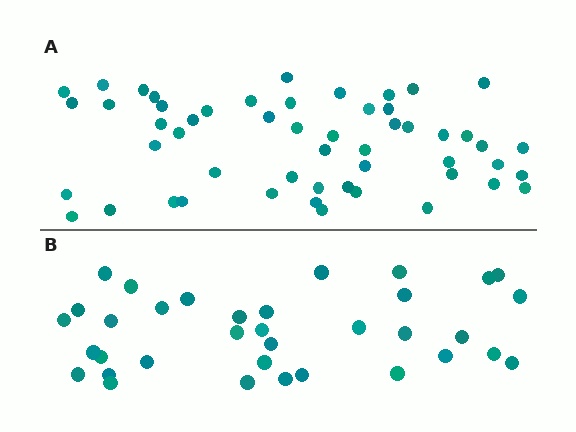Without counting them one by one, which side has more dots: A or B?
Region A (the top region) has more dots.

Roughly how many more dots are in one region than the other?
Region A has approximately 20 more dots than region B.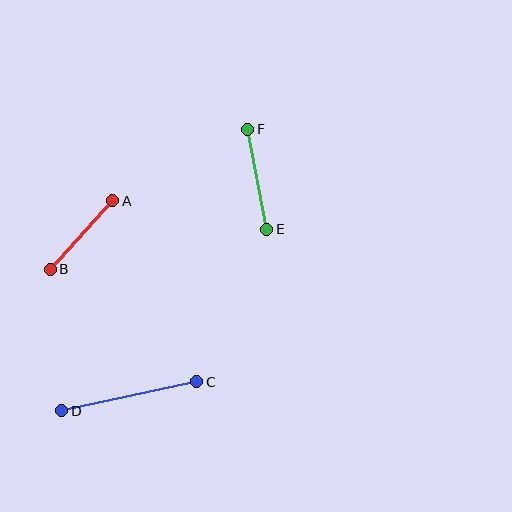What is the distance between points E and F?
The distance is approximately 102 pixels.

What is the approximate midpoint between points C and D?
The midpoint is at approximately (129, 396) pixels.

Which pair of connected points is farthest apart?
Points C and D are farthest apart.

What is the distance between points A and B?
The distance is approximately 93 pixels.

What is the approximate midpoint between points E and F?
The midpoint is at approximately (257, 179) pixels.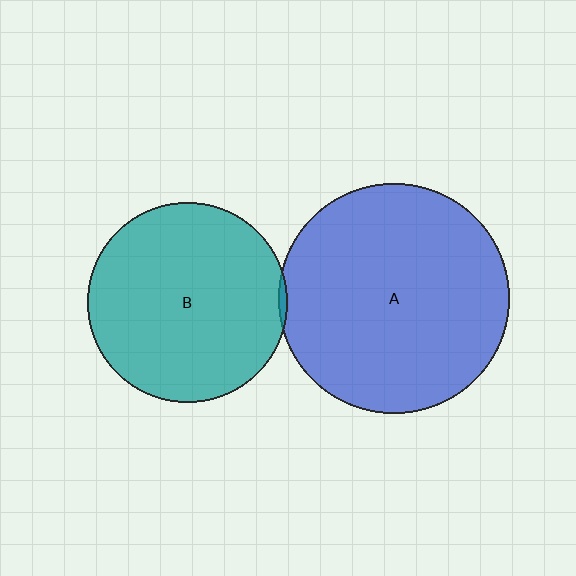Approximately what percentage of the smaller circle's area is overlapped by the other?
Approximately 5%.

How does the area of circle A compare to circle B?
Approximately 1.3 times.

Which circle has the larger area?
Circle A (blue).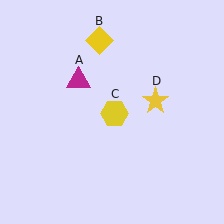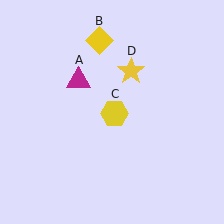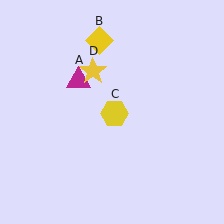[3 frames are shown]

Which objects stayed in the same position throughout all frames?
Magenta triangle (object A) and yellow diamond (object B) and yellow hexagon (object C) remained stationary.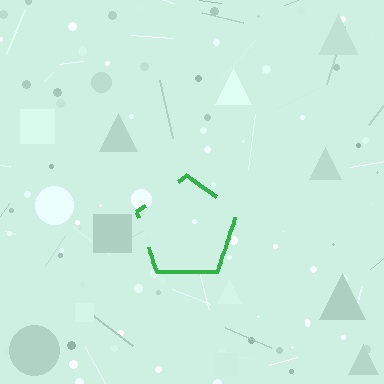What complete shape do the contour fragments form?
The contour fragments form a pentagon.